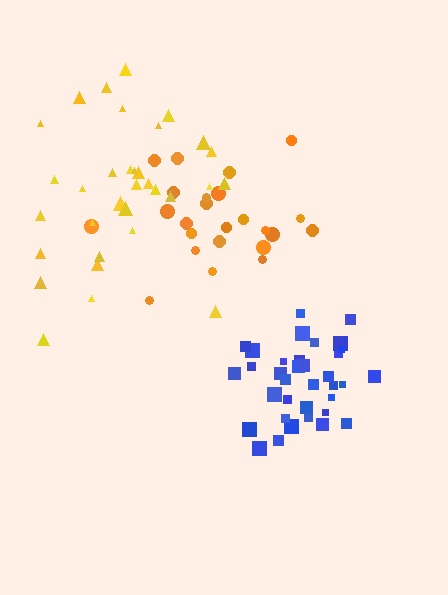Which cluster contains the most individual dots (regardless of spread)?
Blue (35).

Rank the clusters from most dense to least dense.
blue, orange, yellow.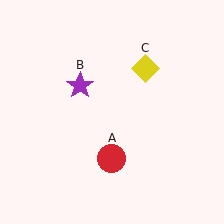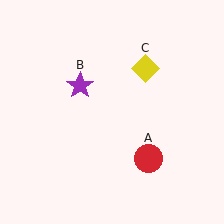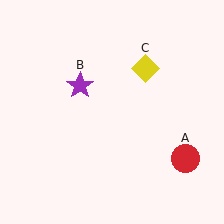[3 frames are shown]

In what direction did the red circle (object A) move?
The red circle (object A) moved right.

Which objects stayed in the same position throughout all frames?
Purple star (object B) and yellow diamond (object C) remained stationary.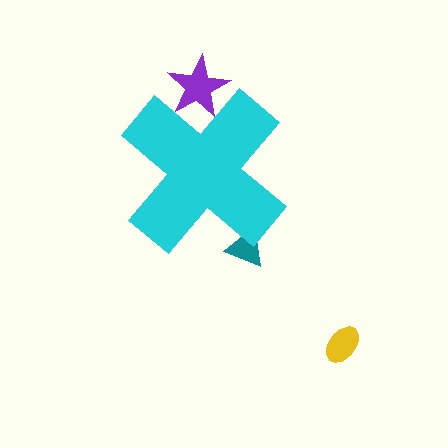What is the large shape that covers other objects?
A cyan cross.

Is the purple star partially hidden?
Yes, the purple star is partially hidden behind the cyan cross.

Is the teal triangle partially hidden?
Yes, the teal triangle is partially hidden behind the cyan cross.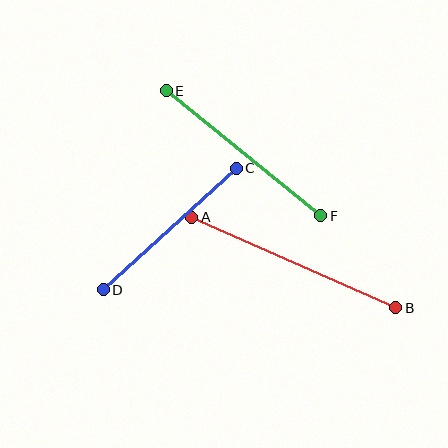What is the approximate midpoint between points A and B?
The midpoint is at approximately (294, 262) pixels.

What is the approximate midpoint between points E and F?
The midpoint is at approximately (243, 153) pixels.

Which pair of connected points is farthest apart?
Points A and B are farthest apart.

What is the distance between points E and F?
The distance is approximately 199 pixels.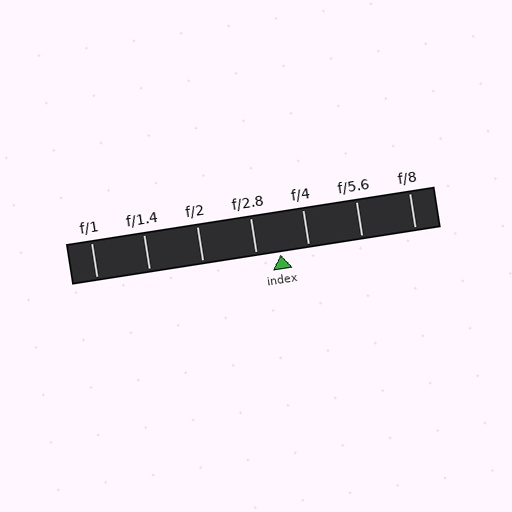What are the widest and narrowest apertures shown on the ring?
The widest aperture shown is f/1 and the narrowest is f/8.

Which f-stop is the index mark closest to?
The index mark is closest to f/2.8.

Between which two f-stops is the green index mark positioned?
The index mark is between f/2.8 and f/4.